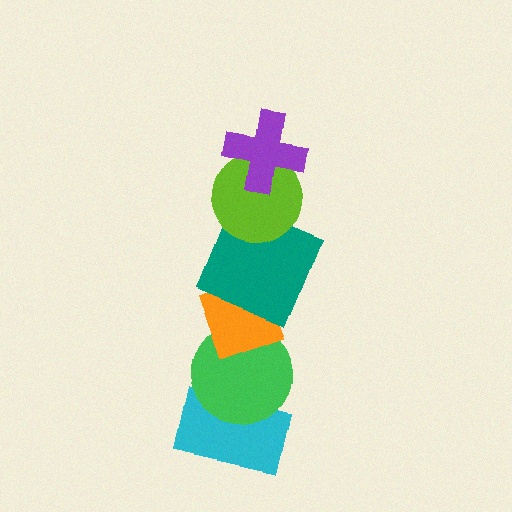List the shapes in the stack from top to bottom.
From top to bottom: the purple cross, the lime circle, the teal square, the orange diamond, the green circle, the cyan rectangle.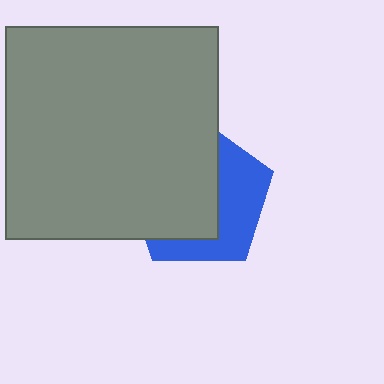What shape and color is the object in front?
The object in front is a gray square.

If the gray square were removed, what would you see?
You would see the complete blue pentagon.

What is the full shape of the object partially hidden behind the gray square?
The partially hidden object is a blue pentagon.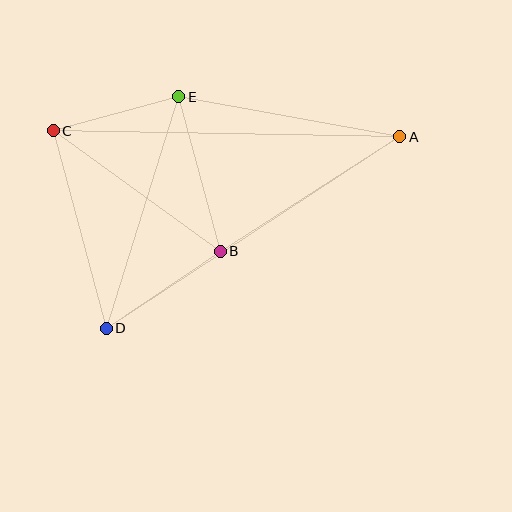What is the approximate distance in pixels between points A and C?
The distance between A and C is approximately 347 pixels.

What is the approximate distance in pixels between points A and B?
The distance between A and B is approximately 213 pixels.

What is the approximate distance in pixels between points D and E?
The distance between D and E is approximately 242 pixels.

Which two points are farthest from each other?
Points A and D are farthest from each other.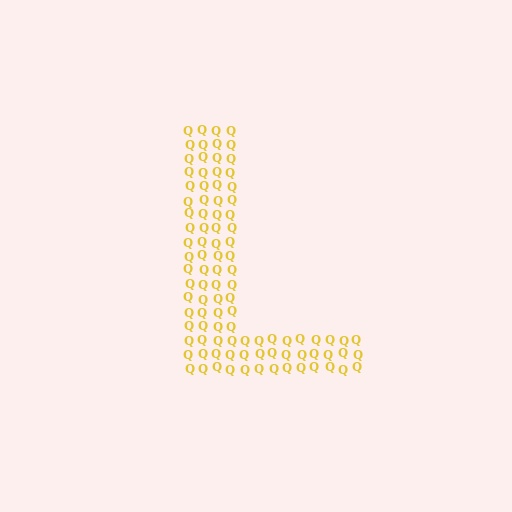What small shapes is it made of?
It is made of small letter Q's.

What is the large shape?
The large shape is the letter L.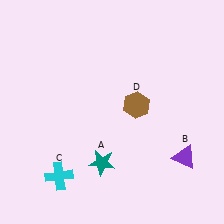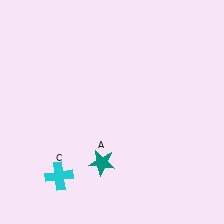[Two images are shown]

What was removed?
The brown hexagon (D), the purple triangle (B) were removed in Image 2.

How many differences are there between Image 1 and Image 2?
There are 2 differences between the two images.